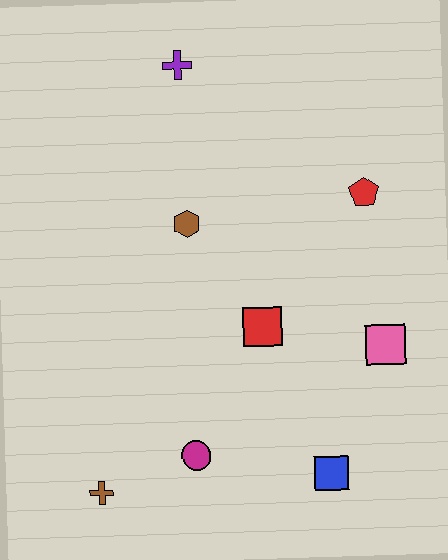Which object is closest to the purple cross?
The brown hexagon is closest to the purple cross.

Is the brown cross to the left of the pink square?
Yes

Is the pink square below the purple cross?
Yes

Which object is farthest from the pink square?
The purple cross is farthest from the pink square.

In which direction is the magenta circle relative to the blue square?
The magenta circle is to the left of the blue square.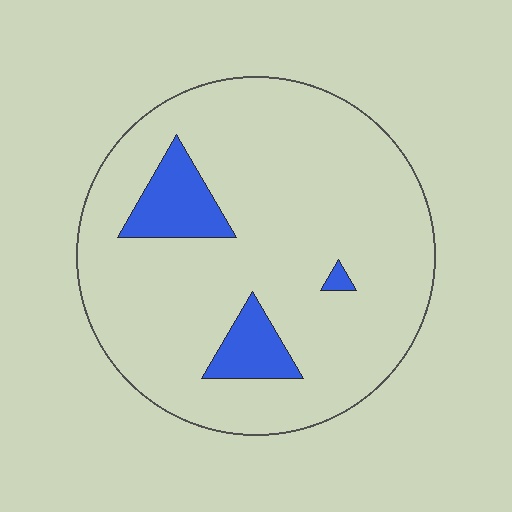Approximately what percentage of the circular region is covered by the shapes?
Approximately 10%.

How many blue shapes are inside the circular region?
3.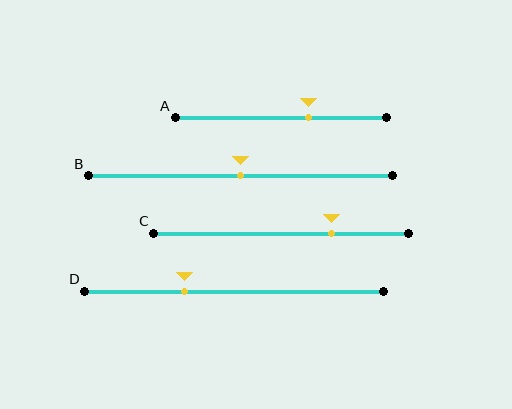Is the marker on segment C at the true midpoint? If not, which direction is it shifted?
No, the marker on segment C is shifted to the right by about 20% of the segment length.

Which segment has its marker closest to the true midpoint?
Segment B has its marker closest to the true midpoint.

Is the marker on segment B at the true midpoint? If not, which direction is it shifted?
Yes, the marker on segment B is at the true midpoint.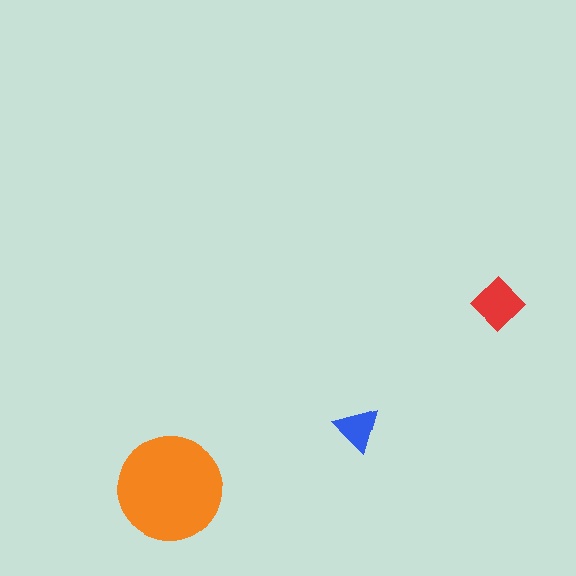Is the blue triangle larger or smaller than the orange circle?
Smaller.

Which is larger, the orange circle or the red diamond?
The orange circle.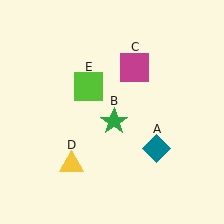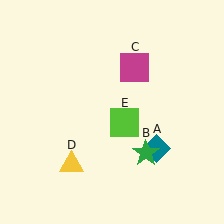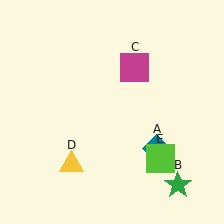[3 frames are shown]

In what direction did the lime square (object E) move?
The lime square (object E) moved down and to the right.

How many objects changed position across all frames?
2 objects changed position: green star (object B), lime square (object E).